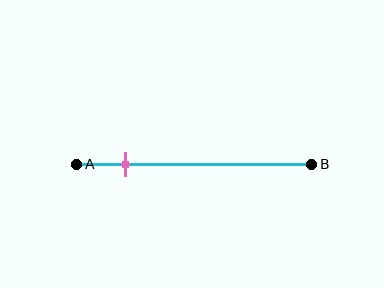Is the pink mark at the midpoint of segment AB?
No, the mark is at about 20% from A, not at the 50% midpoint.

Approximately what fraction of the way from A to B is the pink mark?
The pink mark is approximately 20% of the way from A to B.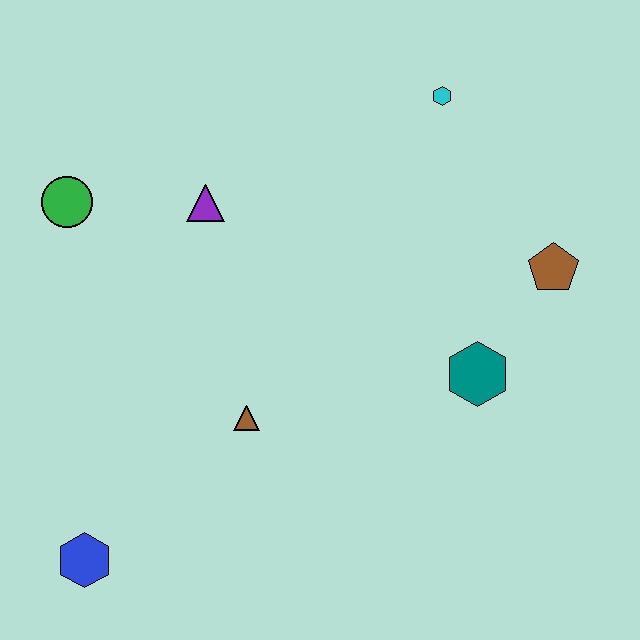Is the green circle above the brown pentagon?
Yes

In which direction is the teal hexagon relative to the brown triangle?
The teal hexagon is to the right of the brown triangle.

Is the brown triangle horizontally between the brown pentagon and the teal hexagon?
No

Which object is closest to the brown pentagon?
The teal hexagon is closest to the brown pentagon.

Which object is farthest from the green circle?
The brown pentagon is farthest from the green circle.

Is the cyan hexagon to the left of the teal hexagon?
Yes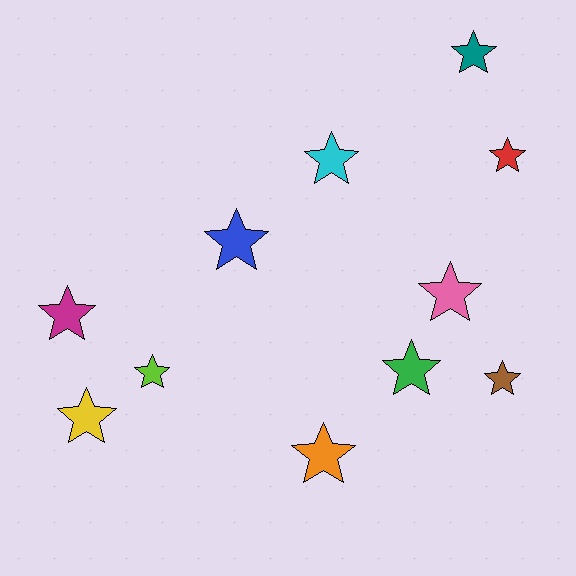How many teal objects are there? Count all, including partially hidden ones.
There is 1 teal object.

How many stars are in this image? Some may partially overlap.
There are 11 stars.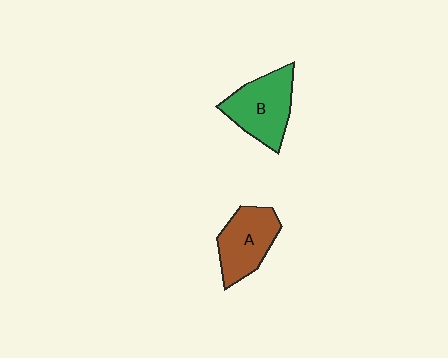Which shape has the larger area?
Shape B (green).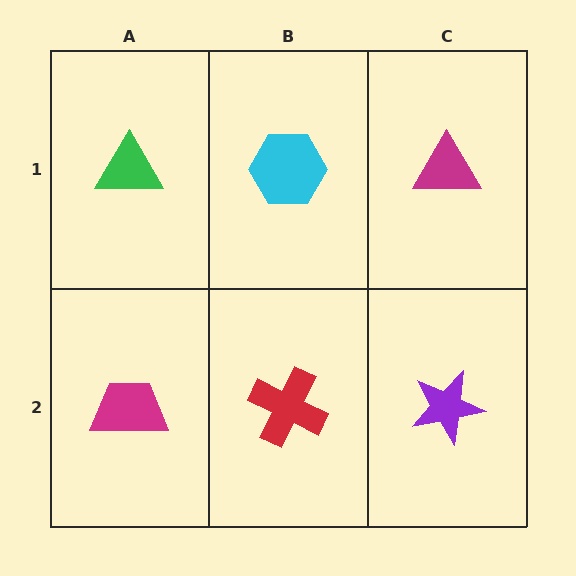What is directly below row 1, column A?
A magenta trapezoid.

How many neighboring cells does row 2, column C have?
2.